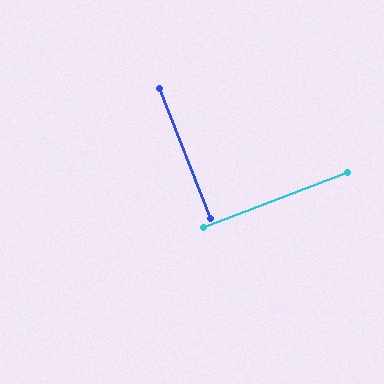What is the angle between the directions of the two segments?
Approximately 90 degrees.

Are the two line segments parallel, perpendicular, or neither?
Perpendicular — they meet at approximately 90°.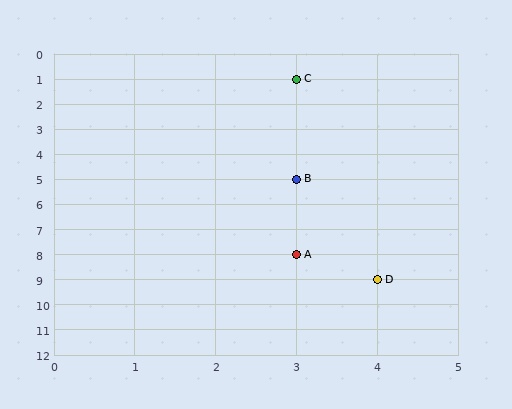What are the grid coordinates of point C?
Point C is at grid coordinates (3, 1).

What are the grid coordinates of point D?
Point D is at grid coordinates (4, 9).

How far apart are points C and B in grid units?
Points C and B are 4 rows apart.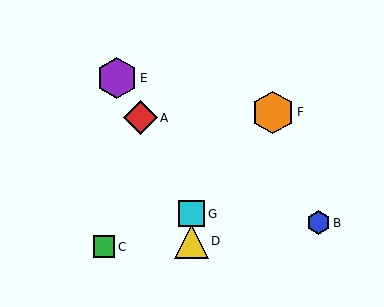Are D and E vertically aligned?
No, D is at x≈191 and E is at x≈117.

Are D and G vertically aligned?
Yes, both are at x≈191.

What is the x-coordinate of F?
Object F is at x≈273.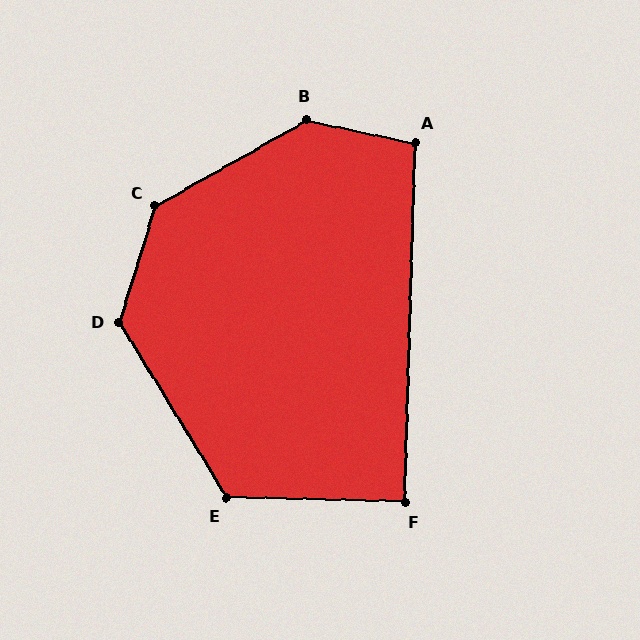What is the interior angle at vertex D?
Approximately 132 degrees (obtuse).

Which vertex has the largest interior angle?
B, at approximately 138 degrees.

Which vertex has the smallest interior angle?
F, at approximately 90 degrees.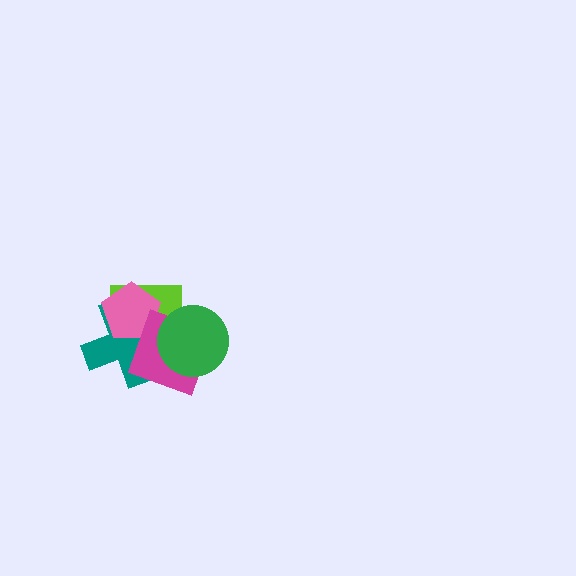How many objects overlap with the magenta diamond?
4 objects overlap with the magenta diamond.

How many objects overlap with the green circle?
3 objects overlap with the green circle.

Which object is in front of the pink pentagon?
The magenta diamond is in front of the pink pentagon.